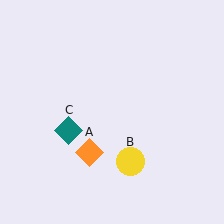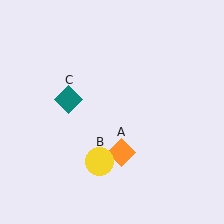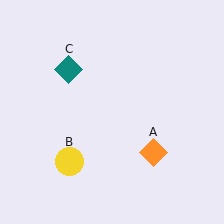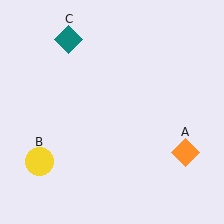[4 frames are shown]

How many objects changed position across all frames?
3 objects changed position: orange diamond (object A), yellow circle (object B), teal diamond (object C).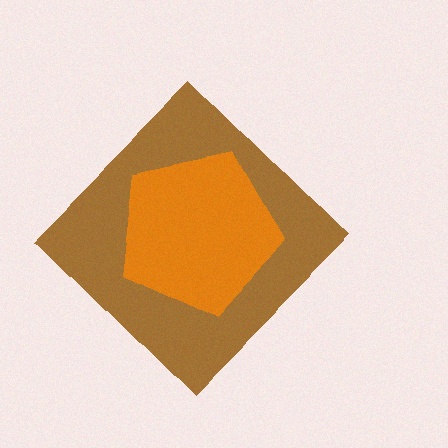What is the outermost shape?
The brown diamond.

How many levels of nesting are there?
2.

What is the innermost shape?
The orange pentagon.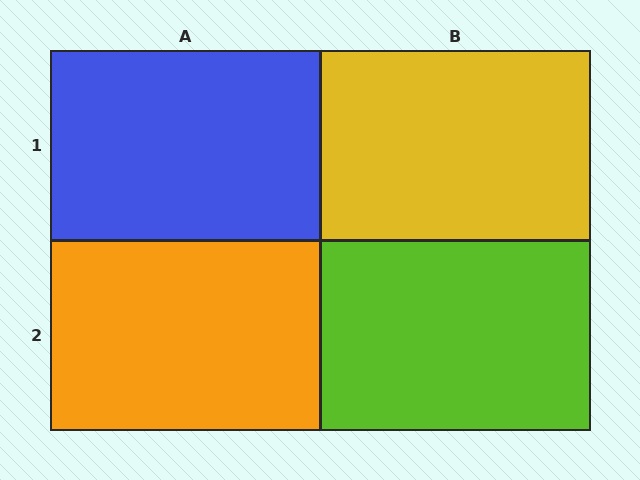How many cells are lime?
1 cell is lime.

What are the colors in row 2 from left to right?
Orange, lime.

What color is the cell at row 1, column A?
Blue.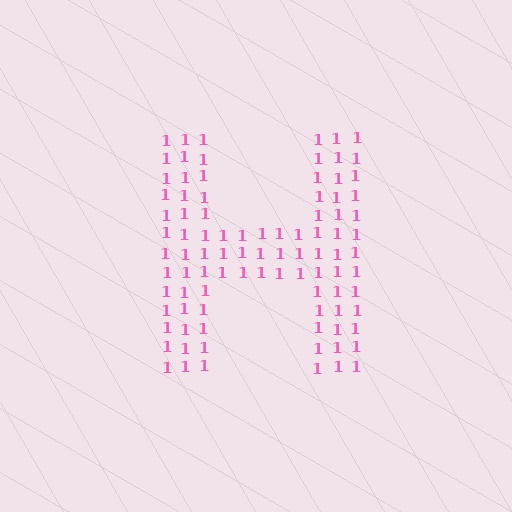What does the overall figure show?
The overall figure shows the letter H.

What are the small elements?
The small elements are digit 1's.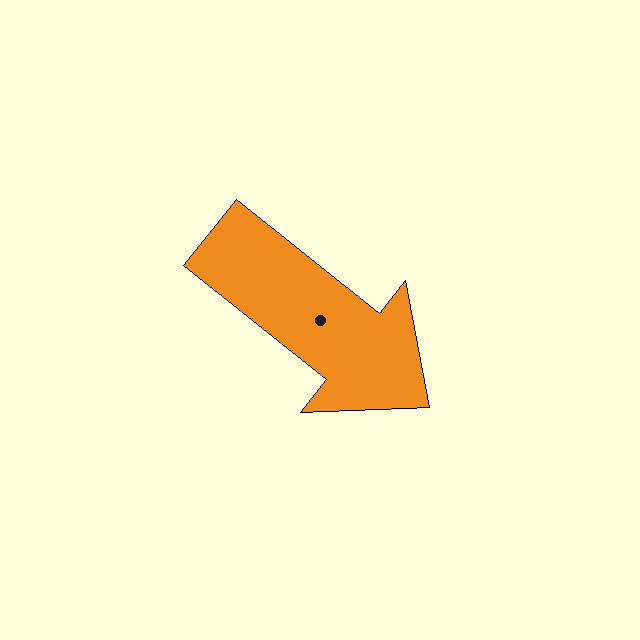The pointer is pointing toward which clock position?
Roughly 4 o'clock.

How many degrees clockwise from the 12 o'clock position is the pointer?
Approximately 129 degrees.